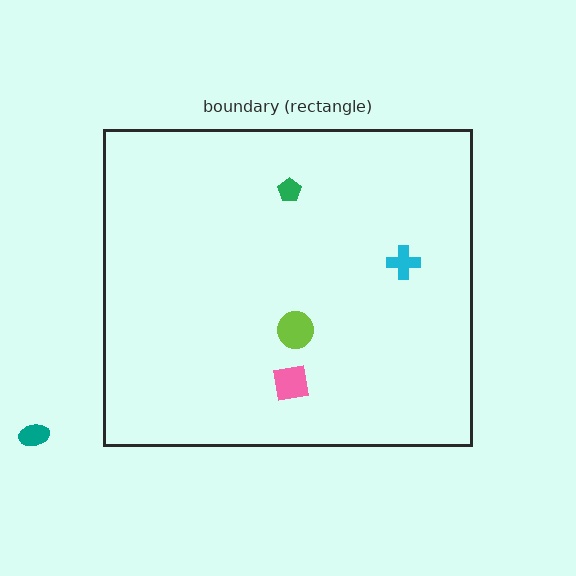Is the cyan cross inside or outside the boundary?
Inside.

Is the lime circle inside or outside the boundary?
Inside.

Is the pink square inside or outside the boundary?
Inside.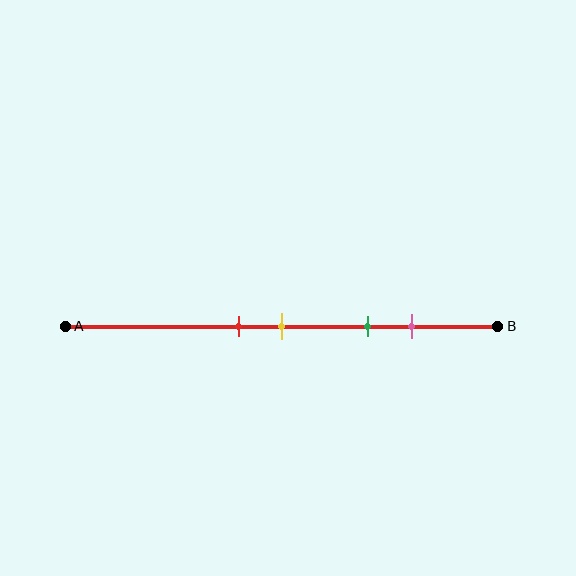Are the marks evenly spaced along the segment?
No, the marks are not evenly spaced.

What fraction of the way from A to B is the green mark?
The green mark is approximately 70% (0.7) of the way from A to B.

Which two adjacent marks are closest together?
The red and yellow marks are the closest adjacent pair.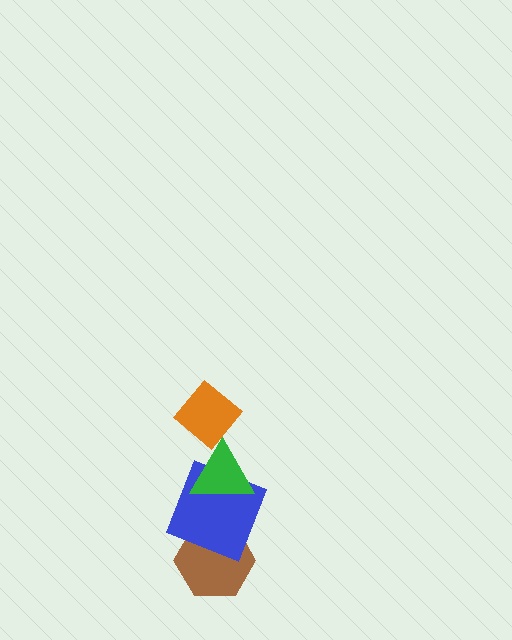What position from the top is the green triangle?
The green triangle is 2nd from the top.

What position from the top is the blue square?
The blue square is 3rd from the top.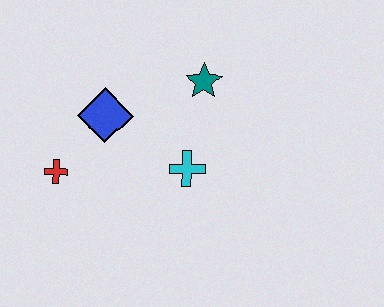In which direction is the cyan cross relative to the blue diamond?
The cyan cross is to the right of the blue diamond.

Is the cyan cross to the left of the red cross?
No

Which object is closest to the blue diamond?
The red cross is closest to the blue diamond.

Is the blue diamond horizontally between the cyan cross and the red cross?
Yes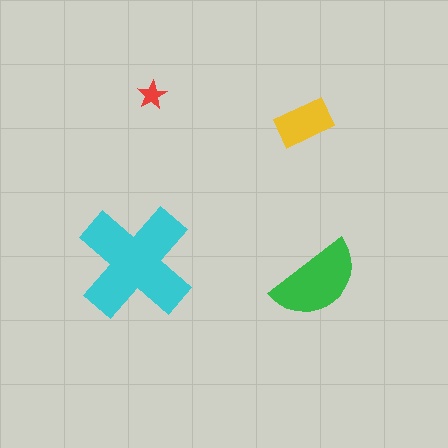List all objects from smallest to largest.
The red star, the yellow rectangle, the green semicircle, the cyan cross.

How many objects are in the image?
There are 4 objects in the image.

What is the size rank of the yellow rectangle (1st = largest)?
3rd.